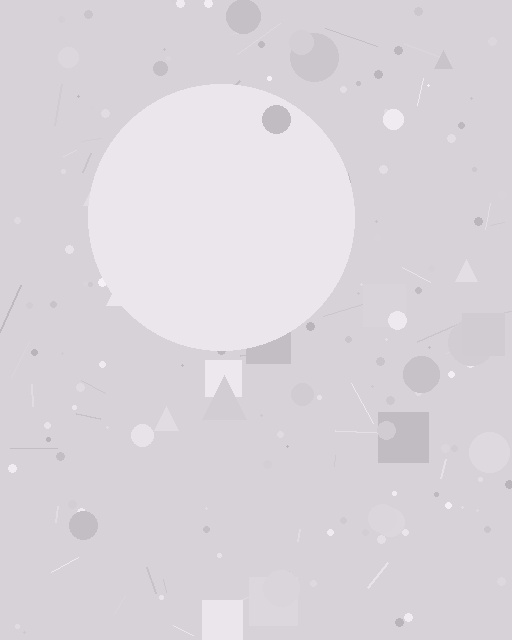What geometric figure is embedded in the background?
A circle is embedded in the background.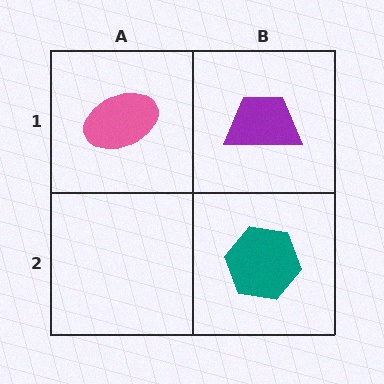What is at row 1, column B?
A purple trapezoid.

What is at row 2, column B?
A teal hexagon.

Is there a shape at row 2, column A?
No, that cell is empty.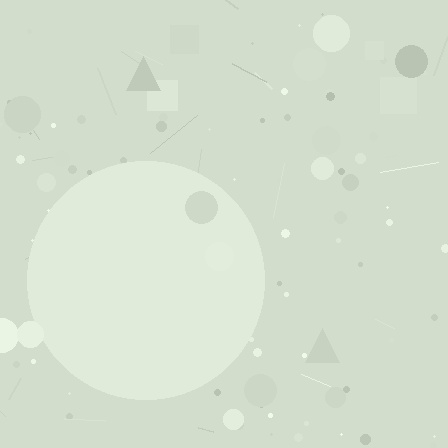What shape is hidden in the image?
A circle is hidden in the image.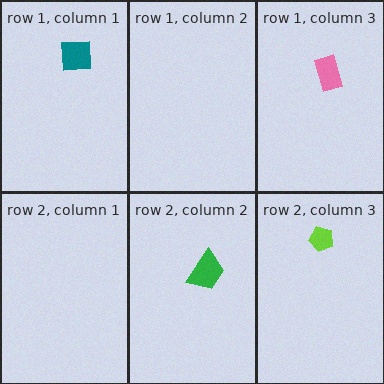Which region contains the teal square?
The row 1, column 1 region.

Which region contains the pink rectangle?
The row 1, column 3 region.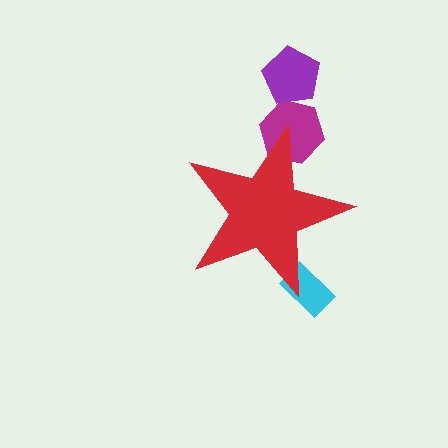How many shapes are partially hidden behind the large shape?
2 shapes are partially hidden.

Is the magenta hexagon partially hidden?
Yes, the magenta hexagon is partially hidden behind the red star.